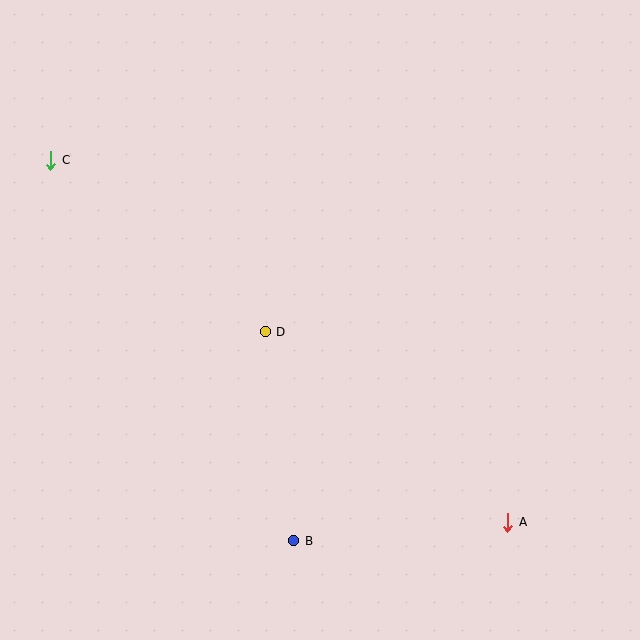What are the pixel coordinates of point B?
Point B is at (294, 541).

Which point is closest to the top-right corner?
Point D is closest to the top-right corner.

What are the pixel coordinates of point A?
Point A is at (508, 522).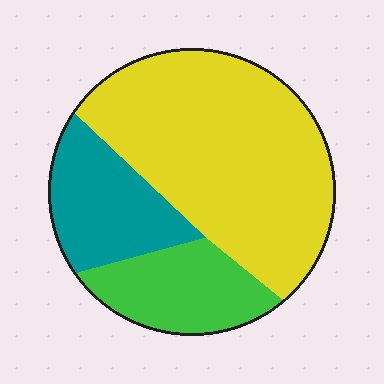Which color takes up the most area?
Yellow, at roughly 60%.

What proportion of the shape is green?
Green covers roughly 20% of the shape.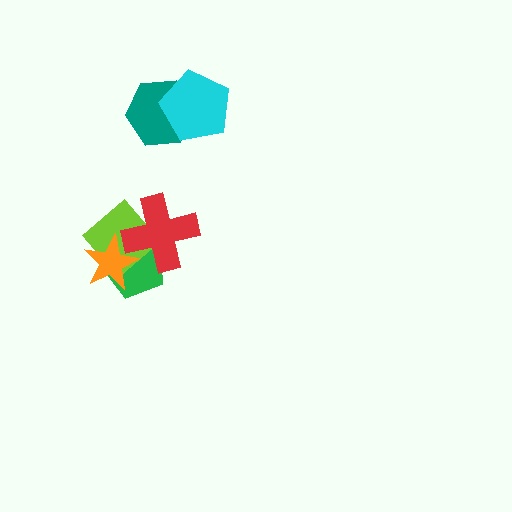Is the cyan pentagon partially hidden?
No, no other shape covers it.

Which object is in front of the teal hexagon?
The cyan pentagon is in front of the teal hexagon.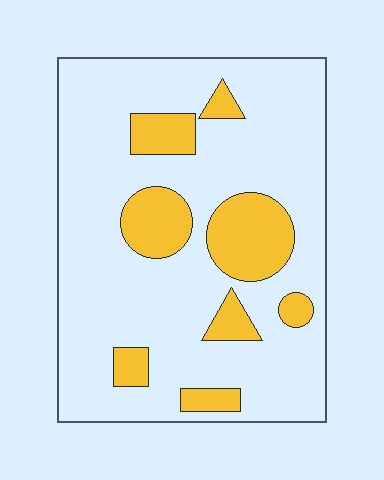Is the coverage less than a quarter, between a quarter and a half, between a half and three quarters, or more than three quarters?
Less than a quarter.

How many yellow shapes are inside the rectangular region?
8.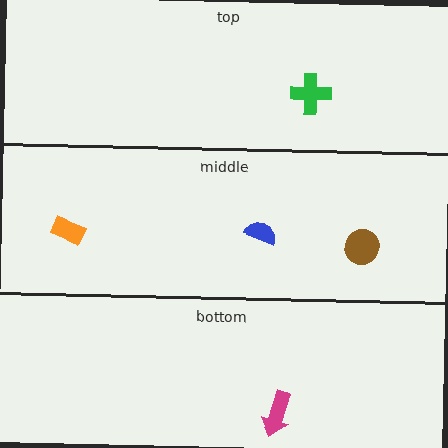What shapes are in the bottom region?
The magenta arrow.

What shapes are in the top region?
The green cross.